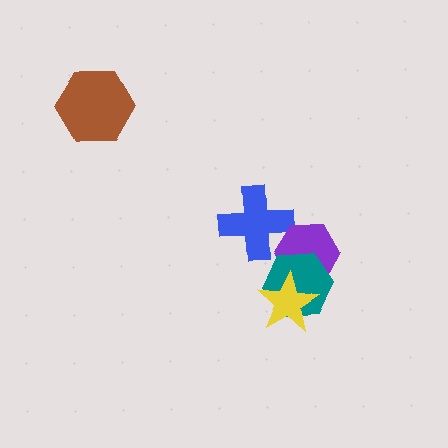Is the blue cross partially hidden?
Yes, it is partially covered by another shape.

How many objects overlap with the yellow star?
2 objects overlap with the yellow star.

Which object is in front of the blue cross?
The purple hexagon is in front of the blue cross.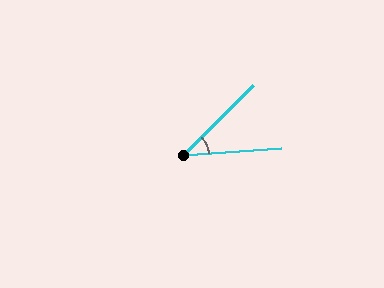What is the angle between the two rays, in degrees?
Approximately 41 degrees.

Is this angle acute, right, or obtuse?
It is acute.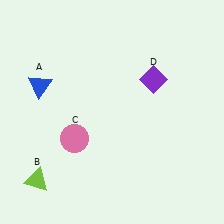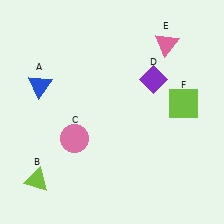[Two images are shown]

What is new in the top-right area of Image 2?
A pink triangle (E) was added in the top-right area of Image 2.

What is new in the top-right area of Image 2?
A lime square (F) was added in the top-right area of Image 2.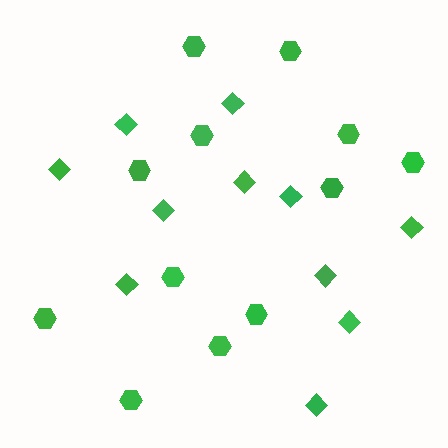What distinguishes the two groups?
There are 2 groups: one group of diamonds (11) and one group of hexagons (12).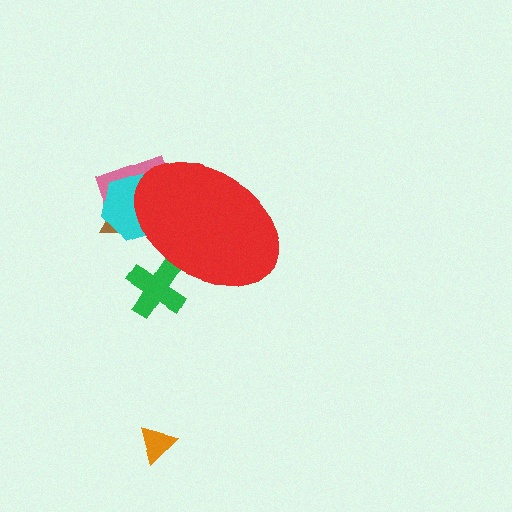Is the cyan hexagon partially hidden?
Yes, the cyan hexagon is partially hidden behind the red ellipse.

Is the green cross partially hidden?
Yes, the green cross is partially hidden behind the red ellipse.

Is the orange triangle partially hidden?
No, the orange triangle is fully visible.